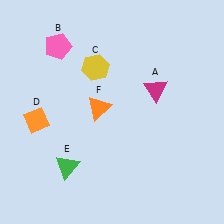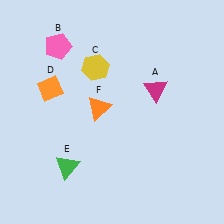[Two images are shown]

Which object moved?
The orange diamond (D) moved up.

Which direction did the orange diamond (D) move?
The orange diamond (D) moved up.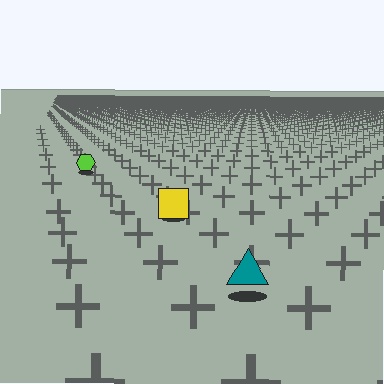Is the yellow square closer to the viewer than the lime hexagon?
Yes. The yellow square is closer — you can tell from the texture gradient: the ground texture is coarser near it.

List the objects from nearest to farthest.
From nearest to farthest: the teal triangle, the yellow square, the lime hexagon.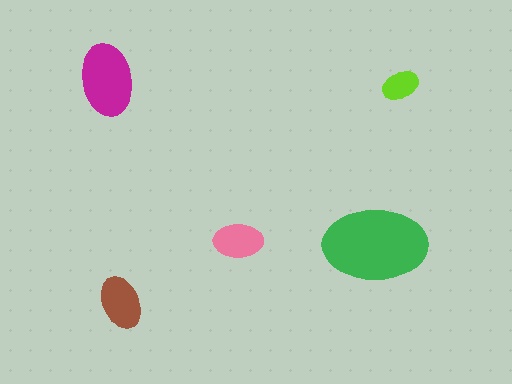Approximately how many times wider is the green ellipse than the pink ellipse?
About 2 times wider.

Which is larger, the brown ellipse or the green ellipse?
The green one.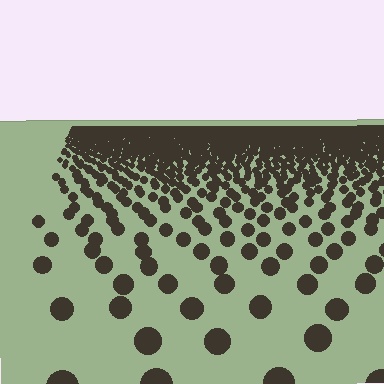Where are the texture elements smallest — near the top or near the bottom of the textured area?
Near the top.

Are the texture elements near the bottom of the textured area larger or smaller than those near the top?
Larger. Near the bottom, elements are closer to the viewer and appear at a bigger on-screen size.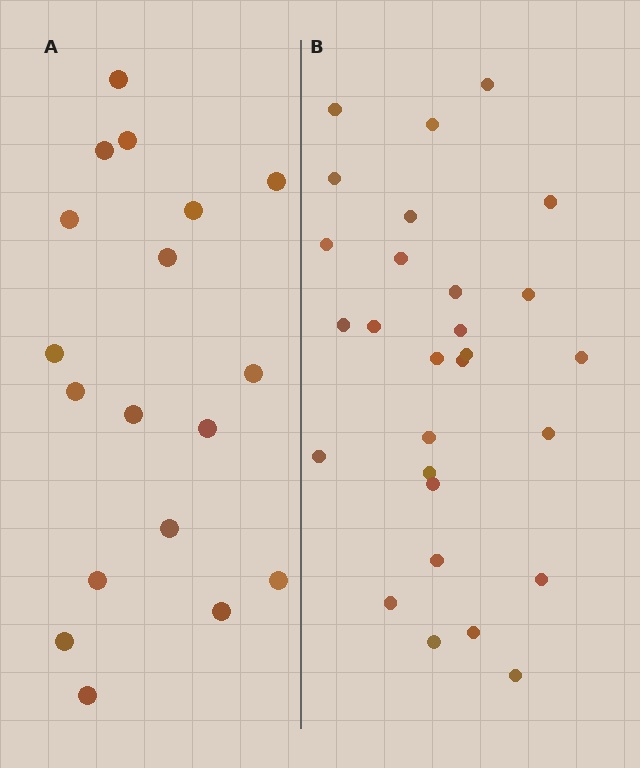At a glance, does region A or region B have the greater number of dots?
Region B (the right region) has more dots.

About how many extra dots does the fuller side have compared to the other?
Region B has roughly 10 or so more dots than region A.